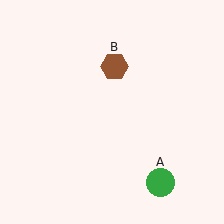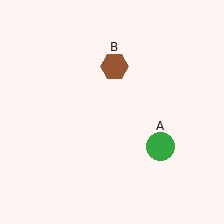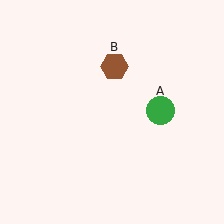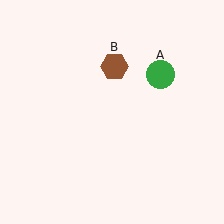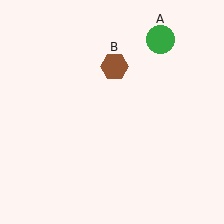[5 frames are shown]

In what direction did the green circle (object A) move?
The green circle (object A) moved up.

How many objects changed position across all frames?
1 object changed position: green circle (object A).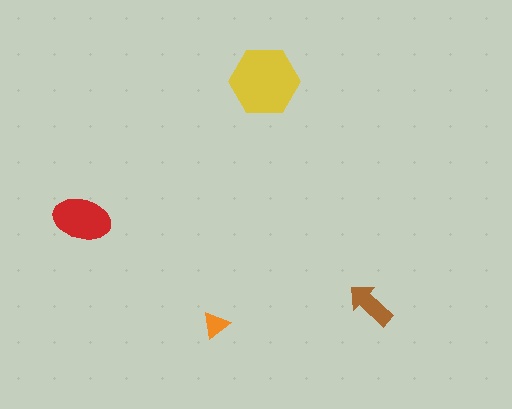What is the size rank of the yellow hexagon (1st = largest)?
1st.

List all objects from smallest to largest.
The orange triangle, the brown arrow, the red ellipse, the yellow hexagon.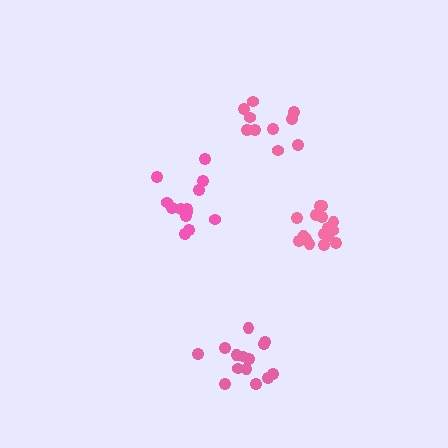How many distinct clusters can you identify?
There are 4 distinct clusters.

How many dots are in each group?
Group 1: 13 dots, Group 2: 10 dots, Group 3: 14 dots, Group 4: 16 dots (53 total).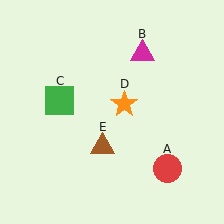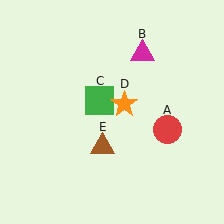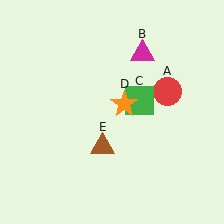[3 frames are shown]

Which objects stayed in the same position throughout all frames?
Magenta triangle (object B) and orange star (object D) and brown triangle (object E) remained stationary.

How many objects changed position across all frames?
2 objects changed position: red circle (object A), green square (object C).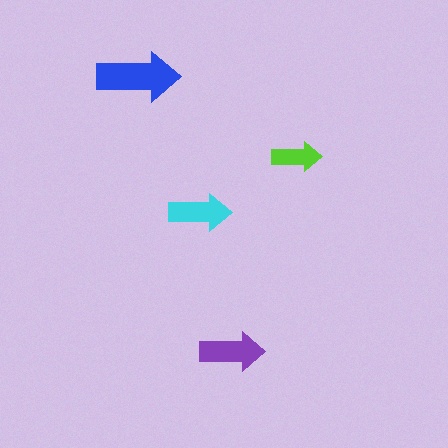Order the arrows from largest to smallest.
the blue one, the purple one, the cyan one, the lime one.